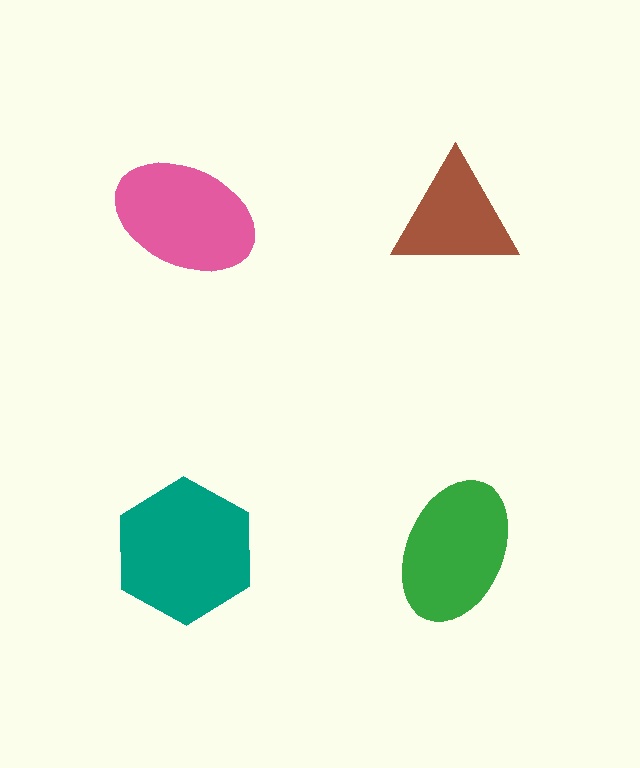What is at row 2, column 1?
A teal hexagon.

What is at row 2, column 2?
A green ellipse.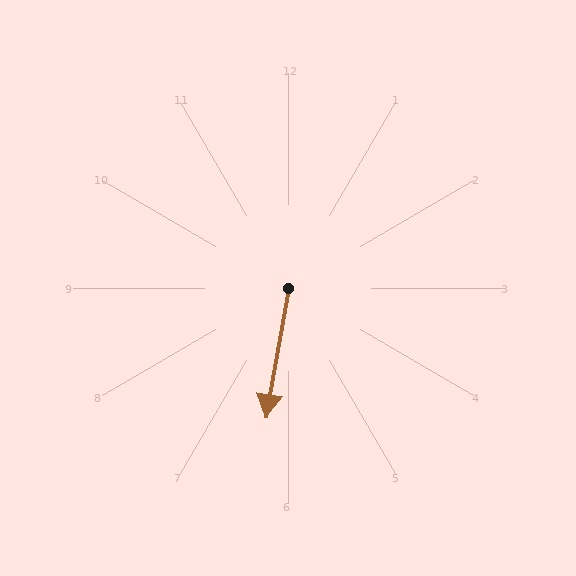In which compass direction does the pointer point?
South.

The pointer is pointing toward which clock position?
Roughly 6 o'clock.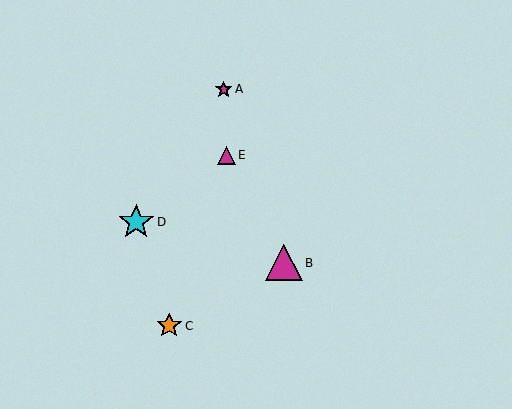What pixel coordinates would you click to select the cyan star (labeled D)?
Click at (136, 222) to select the cyan star D.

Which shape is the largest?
The magenta triangle (labeled B) is the largest.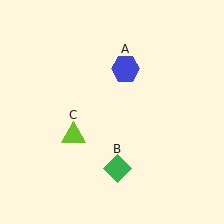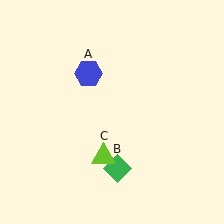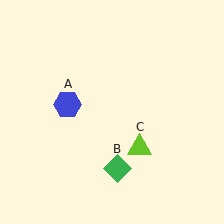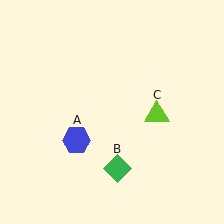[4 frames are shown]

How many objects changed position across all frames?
2 objects changed position: blue hexagon (object A), lime triangle (object C).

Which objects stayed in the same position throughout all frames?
Green diamond (object B) remained stationary.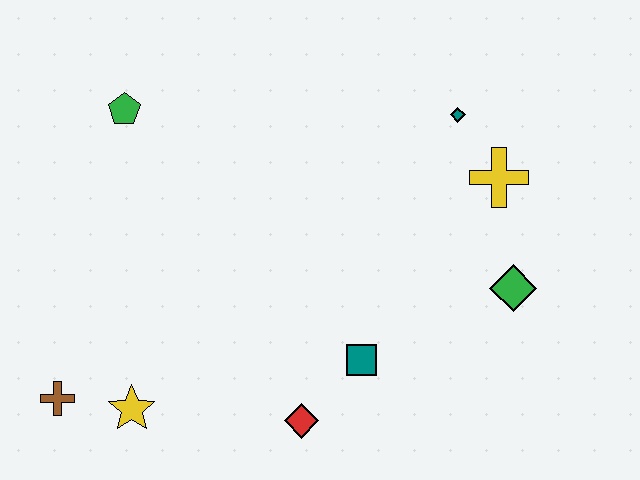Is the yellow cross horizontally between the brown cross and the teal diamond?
No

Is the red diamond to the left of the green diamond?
Yes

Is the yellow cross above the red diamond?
Yes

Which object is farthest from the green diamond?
The brown cross is farthest from the green diamond.